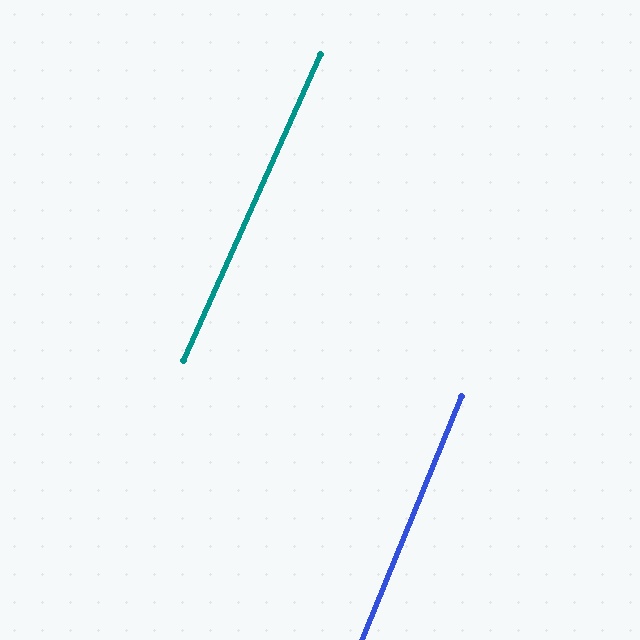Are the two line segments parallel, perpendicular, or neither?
Parallel — their directions differ by only 1.7°.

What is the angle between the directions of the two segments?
Approximately 2 degrees.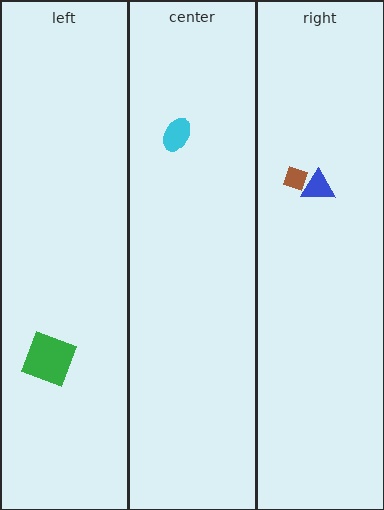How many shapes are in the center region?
1.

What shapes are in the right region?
The brown diamond, the blue triangle.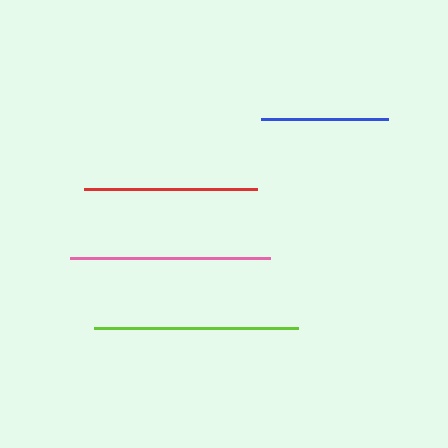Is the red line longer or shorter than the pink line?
The pink line is longer than the red line.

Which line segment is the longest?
The lime line is the longest at approximately 204 pixels.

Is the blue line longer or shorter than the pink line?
The pink line is longer than the blue line.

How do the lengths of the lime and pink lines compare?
The lime and pink lines are approximately the same length.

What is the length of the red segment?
The red segment is approximately 173 pixels long.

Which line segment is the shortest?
The blue line is the shortest at approximately 127 pixels.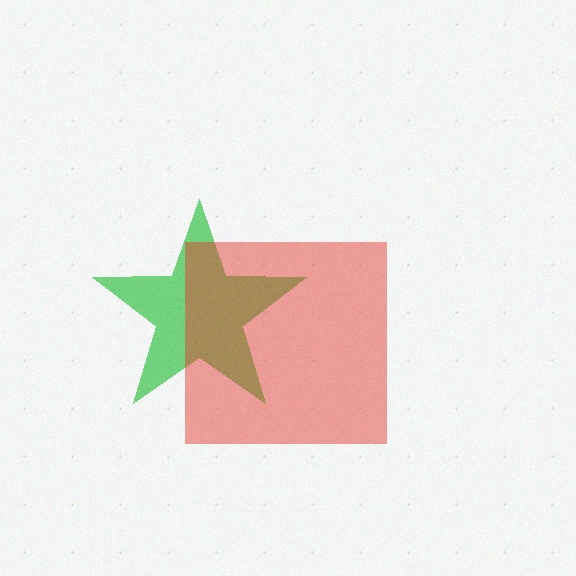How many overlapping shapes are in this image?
There are 2 overlapping shapes in the image.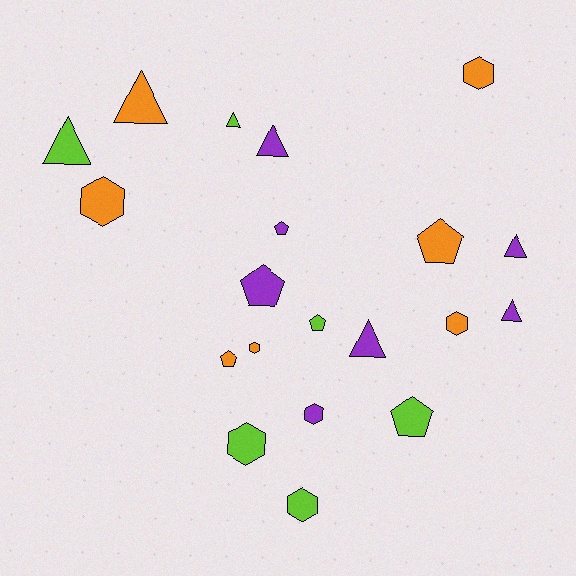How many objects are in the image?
There are 20 objects.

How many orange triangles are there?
There is 1 orange triangle.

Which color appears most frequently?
Purple, with 7 objects.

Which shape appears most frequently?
Hexagon, with 7 objects.